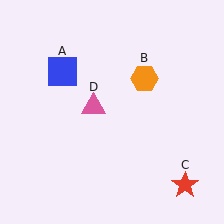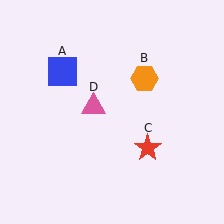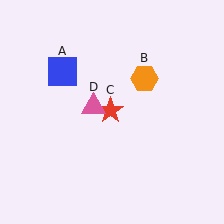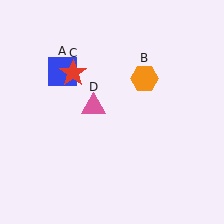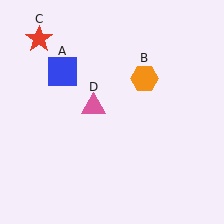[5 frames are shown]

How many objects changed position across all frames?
1 object changed position: red star (object C).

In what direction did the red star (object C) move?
The red star (object C) moved up and to the left.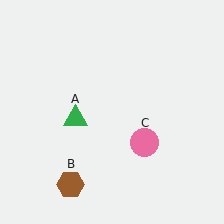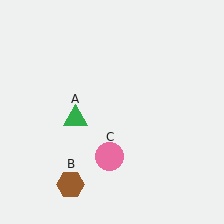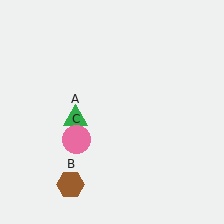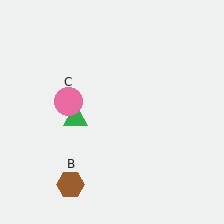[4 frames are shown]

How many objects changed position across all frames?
1 object changed position: pink circle (object C).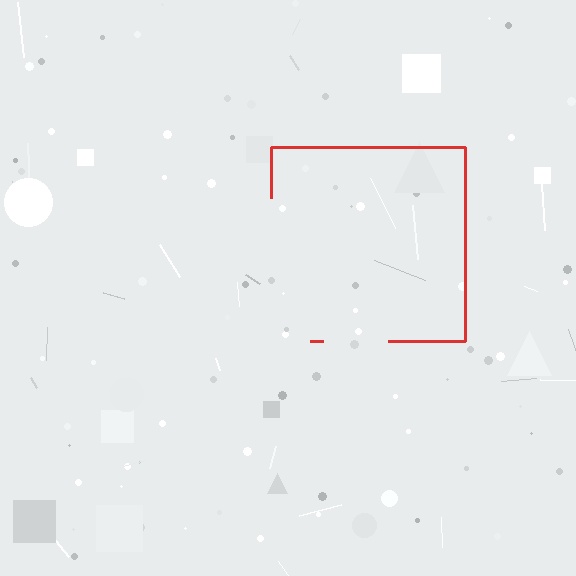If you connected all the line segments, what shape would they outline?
They would outline a square.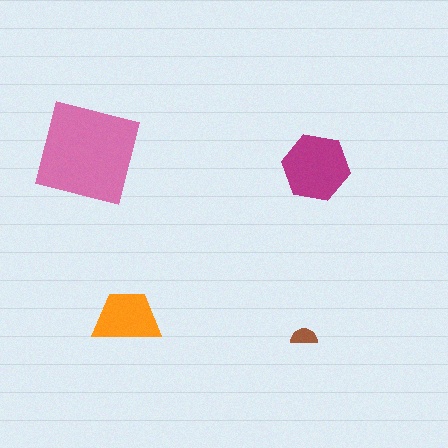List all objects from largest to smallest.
The pink square, the magenta hexagon, the orange trapezoid, the brown semicircle.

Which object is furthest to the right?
The magenta hexagon is rightmost.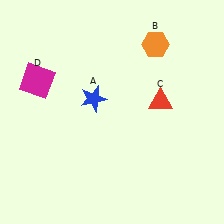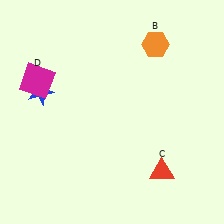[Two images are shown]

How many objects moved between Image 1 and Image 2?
2 objects moved between the two images.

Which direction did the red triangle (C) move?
The red triangle (C) moved down.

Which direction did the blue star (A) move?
The blue star (A) moved left.